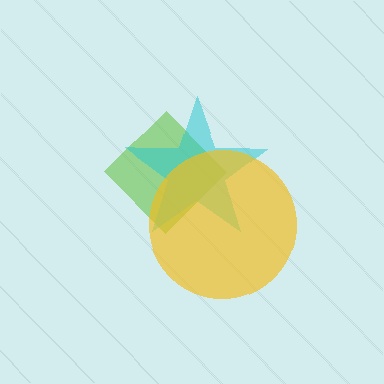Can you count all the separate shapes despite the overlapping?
Yes, there are 3 separate shapes.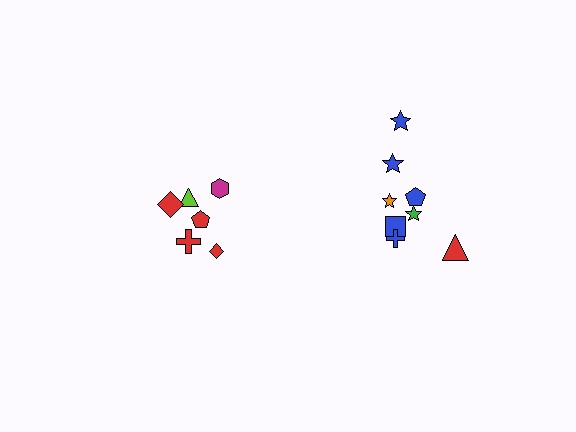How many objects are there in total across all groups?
There are 14 objects.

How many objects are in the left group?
There are 6 objects.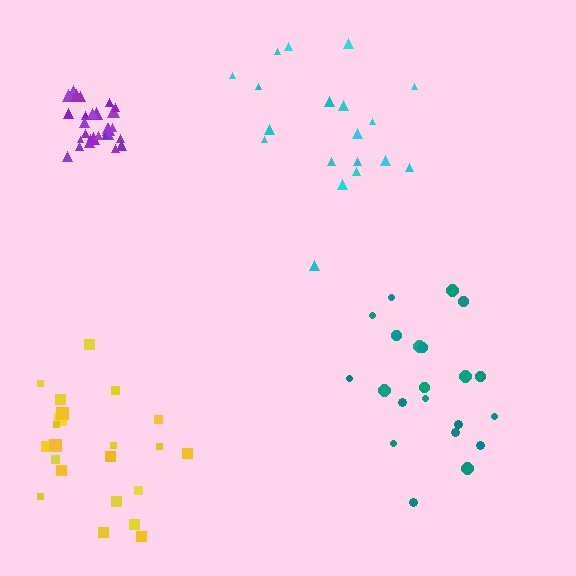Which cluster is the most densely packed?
Purple.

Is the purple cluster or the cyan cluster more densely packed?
Purple.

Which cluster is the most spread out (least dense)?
Cyan.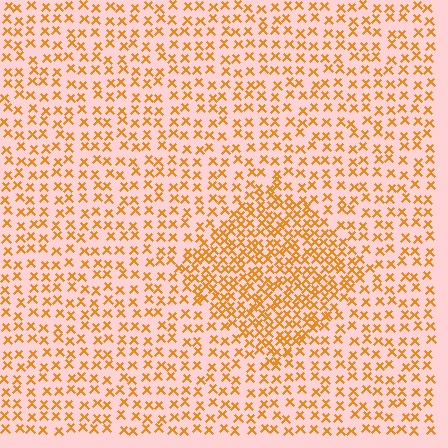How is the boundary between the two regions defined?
The boundary is defined by a change in element density (approximately 2.0x ratio). All elements are the same color, size, and shape.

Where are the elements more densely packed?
The elements are more densely packed inside the diamond boundary.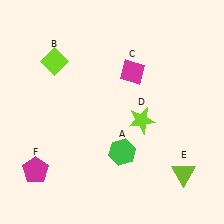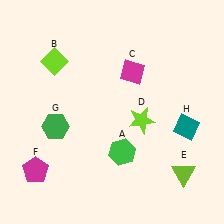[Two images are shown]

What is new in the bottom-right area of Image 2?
A teal diamond (H) was added in the bottom-right area of Image 2.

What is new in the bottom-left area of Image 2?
A green hexagon (G) was added in the bottom-left area of Image 2.